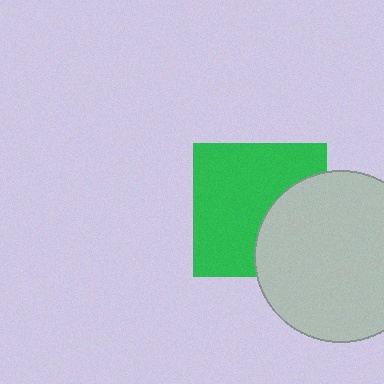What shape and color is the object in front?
The object in front is a light gray circle.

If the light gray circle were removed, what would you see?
You would see the complete green square.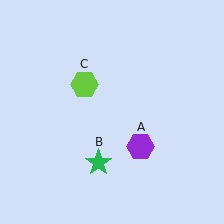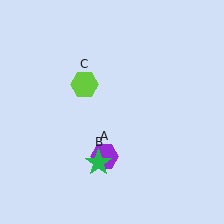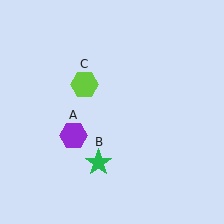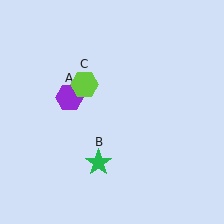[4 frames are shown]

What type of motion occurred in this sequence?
The purple hexagon (object A) rotated clockwise around the center of the scene.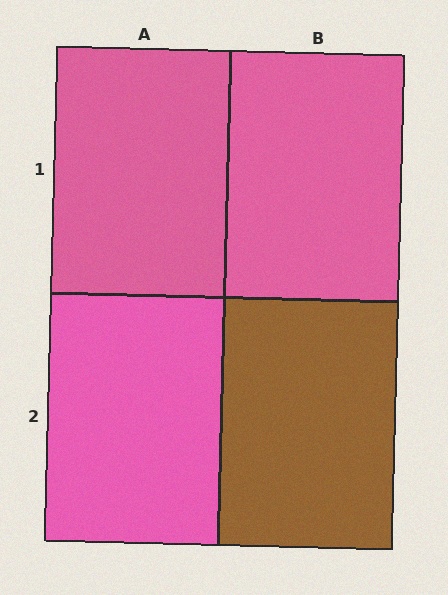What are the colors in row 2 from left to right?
Pink, brown.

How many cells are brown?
1 cell is brown.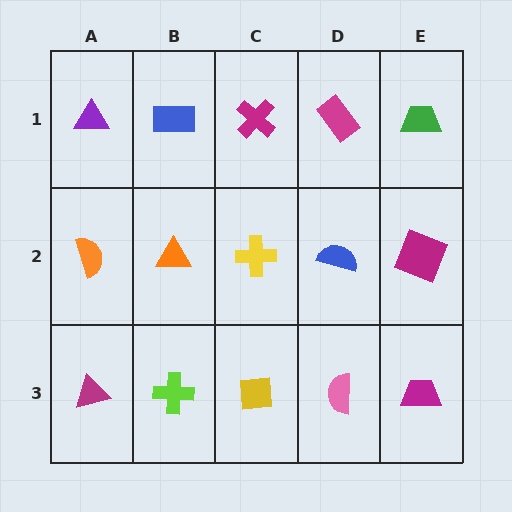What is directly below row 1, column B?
An orange triangle.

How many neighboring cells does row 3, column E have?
2.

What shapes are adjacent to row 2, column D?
A magenta rectangle (row 1, column D), a pink semicircle (row 3, column D), a yellow cross (row 2, column C), a magenta square (row 2, column E).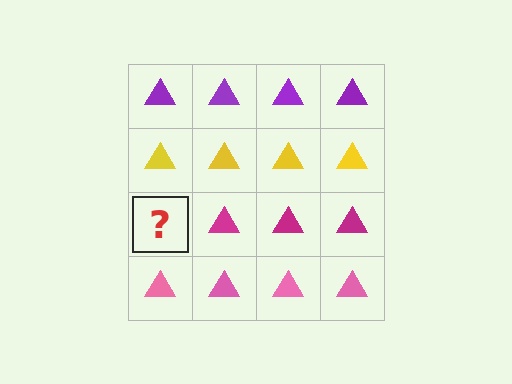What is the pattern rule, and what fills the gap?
The rule is that each row has a consistent color. The gap should be filled with a magenta triangle.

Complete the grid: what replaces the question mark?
The question mark should be replaced with a magenta triangle.